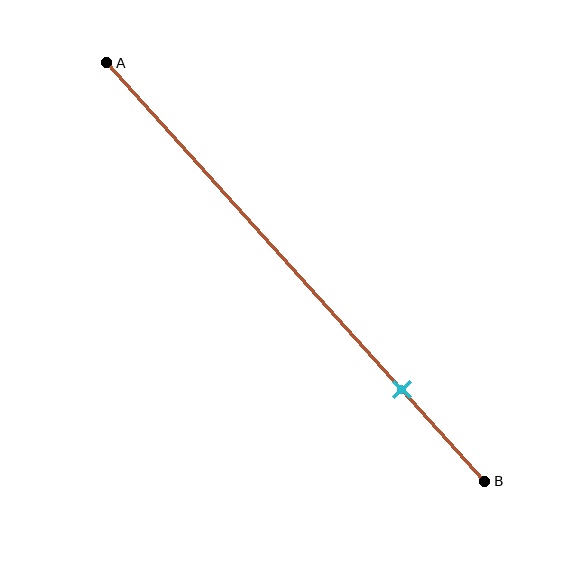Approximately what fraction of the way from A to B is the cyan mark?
The cyan mark is approximately 80% of the way from A to B.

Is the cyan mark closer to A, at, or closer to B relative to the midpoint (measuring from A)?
The cyan mark is closer to point B than the midpoint of segment AB.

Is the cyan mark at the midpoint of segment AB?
No, the mark is at about 80% from A, not at the 50% midpoint.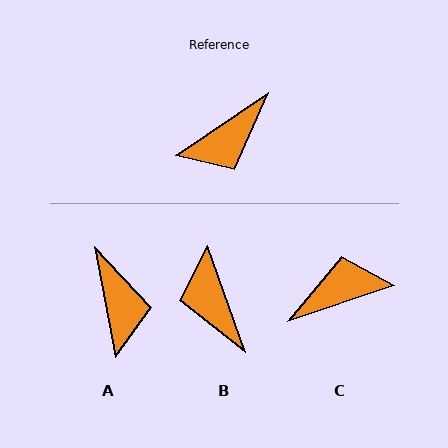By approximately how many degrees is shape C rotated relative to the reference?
Approximately 164 degrees counter-clockwise.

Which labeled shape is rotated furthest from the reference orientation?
C, about 164 degrees away.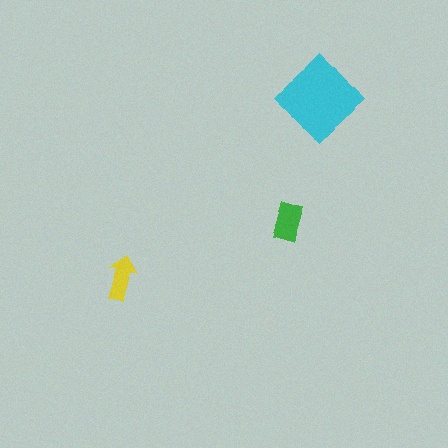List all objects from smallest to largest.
The yellow arrow, the green rectangle, the cyan diamond.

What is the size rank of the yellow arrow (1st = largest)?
3rd.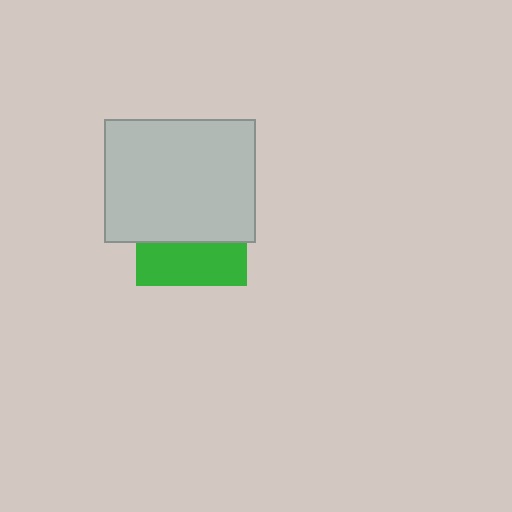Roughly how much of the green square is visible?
A small part of it is visible (roughly 38%).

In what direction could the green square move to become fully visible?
The green square could move down. That would shift it out from behind the light gray rectangle entirely.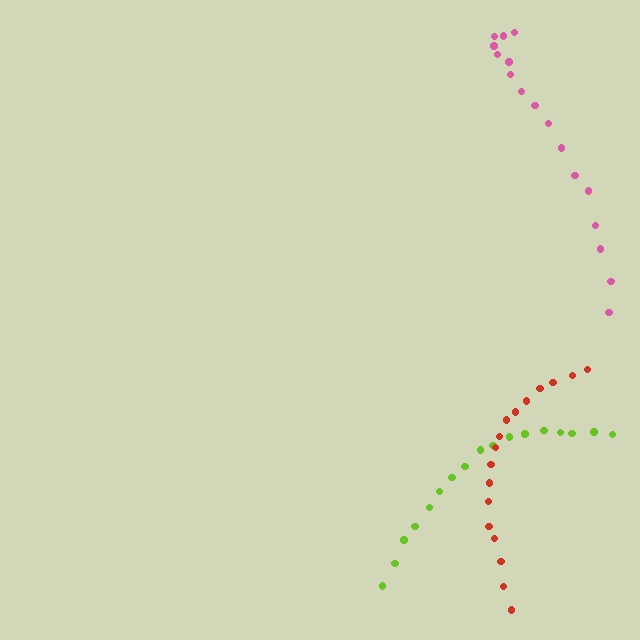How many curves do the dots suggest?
There are 3 distinct paths.